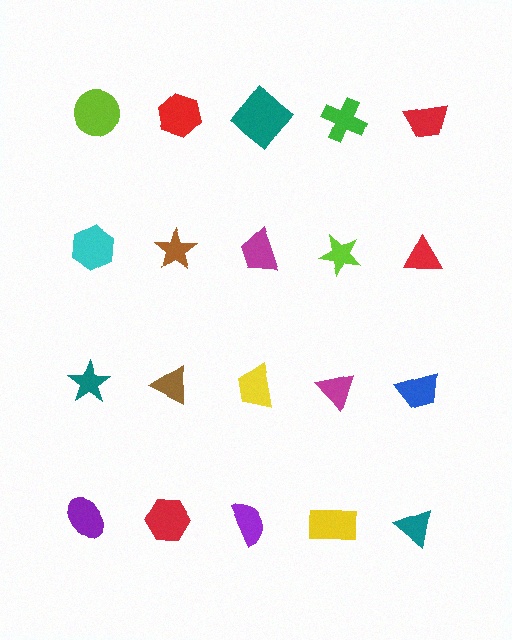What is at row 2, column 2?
A brown star.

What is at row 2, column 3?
A magenta trapezoid.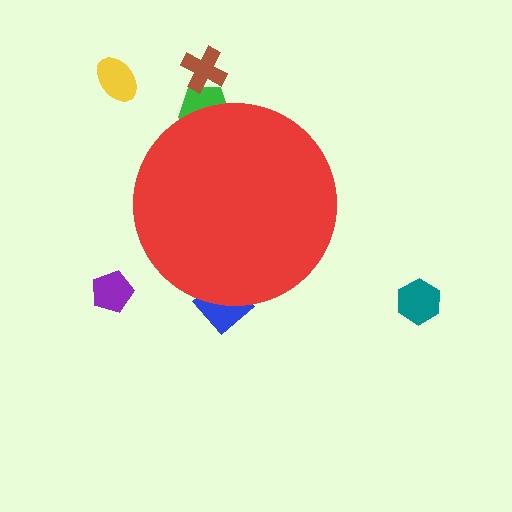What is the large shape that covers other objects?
A red circle.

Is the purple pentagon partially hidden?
No, the purple pentagon is fully visible.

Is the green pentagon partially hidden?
Yes, the green pentagon is partially hidden behind the red circle.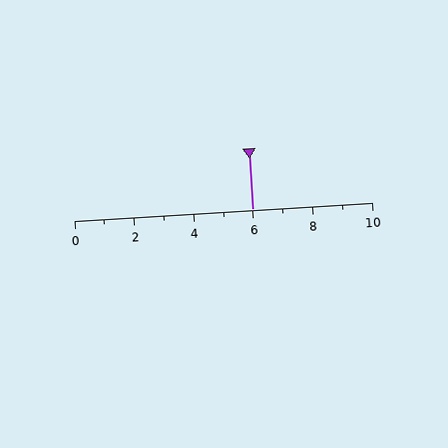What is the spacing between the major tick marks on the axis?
The major ticks are spaced 2 apart.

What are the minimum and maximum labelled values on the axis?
The axis runs from 0 to 10.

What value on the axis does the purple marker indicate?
The marker indicates approximately 6.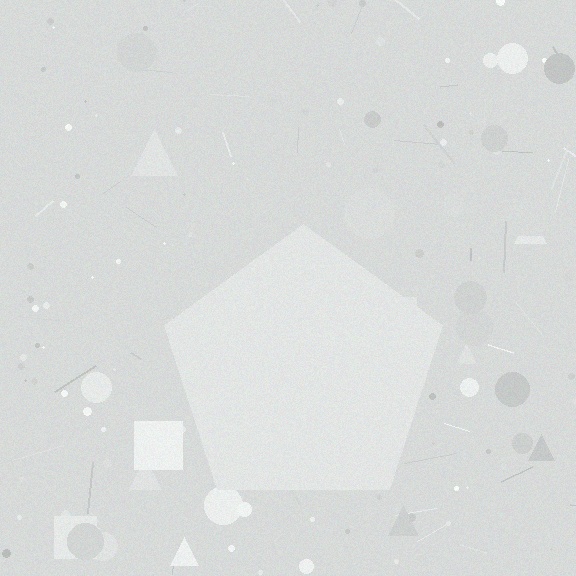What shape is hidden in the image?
A pentagon is hidden in the image.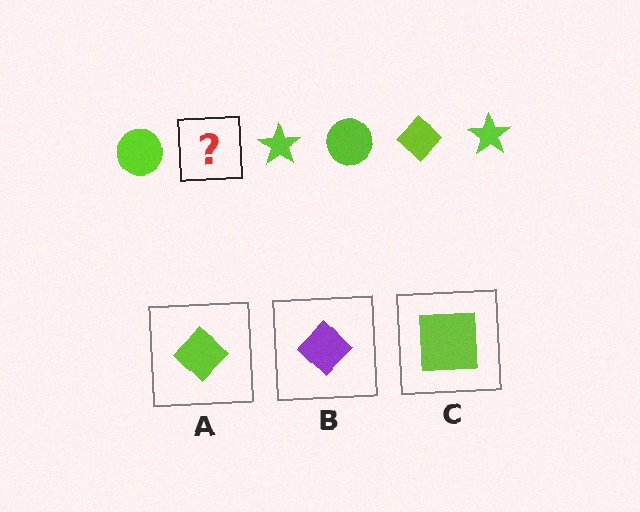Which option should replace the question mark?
Option A.